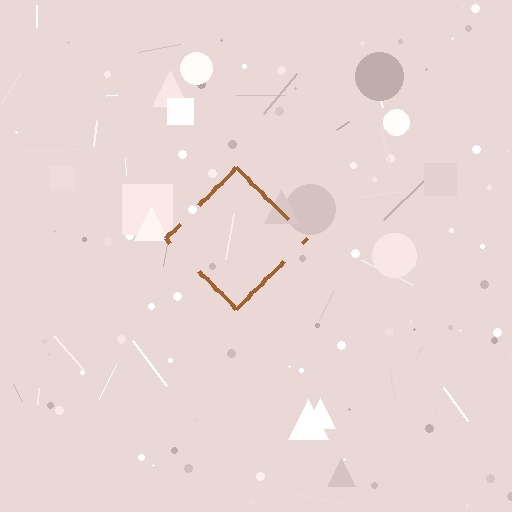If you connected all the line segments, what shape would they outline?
They would outline a diamond.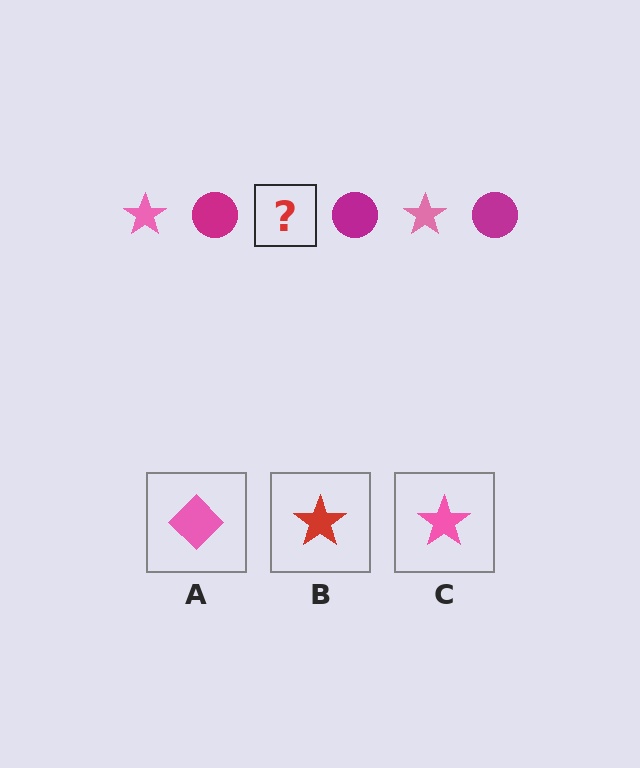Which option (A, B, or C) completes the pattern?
C.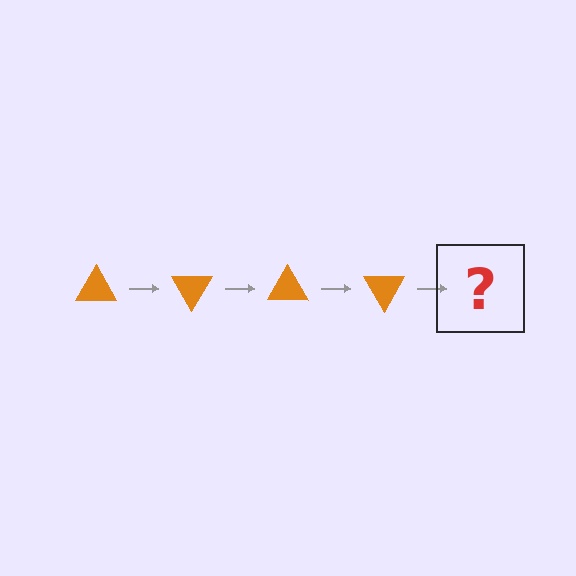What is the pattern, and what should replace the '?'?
The pattern is that the triangle rotates 60 degrees each step. The '?' should be an orange triangle rotated 240 degrees.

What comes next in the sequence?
The next element should be an orange triangle rotated 240 degrees.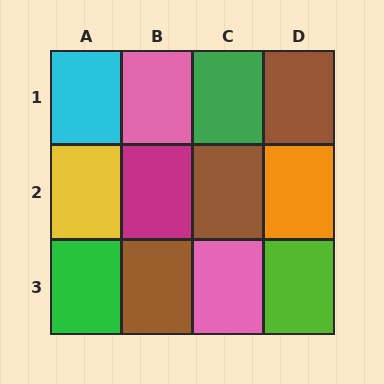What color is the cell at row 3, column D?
Lime.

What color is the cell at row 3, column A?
Green.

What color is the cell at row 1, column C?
Green.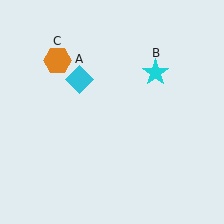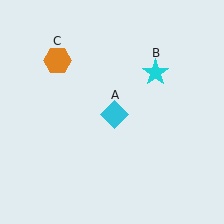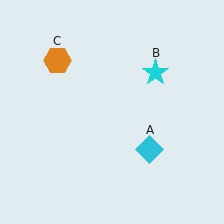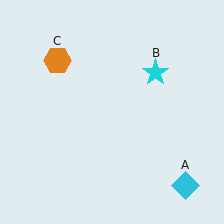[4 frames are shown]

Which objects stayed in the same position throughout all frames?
Cyan star (object B) and orange hexagon (object C) remained stationary.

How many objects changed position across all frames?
1 object changed position: cyan diamond (object A).